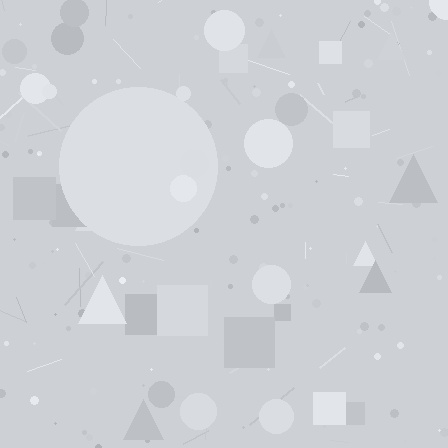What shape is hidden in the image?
A circle is hidden in the image.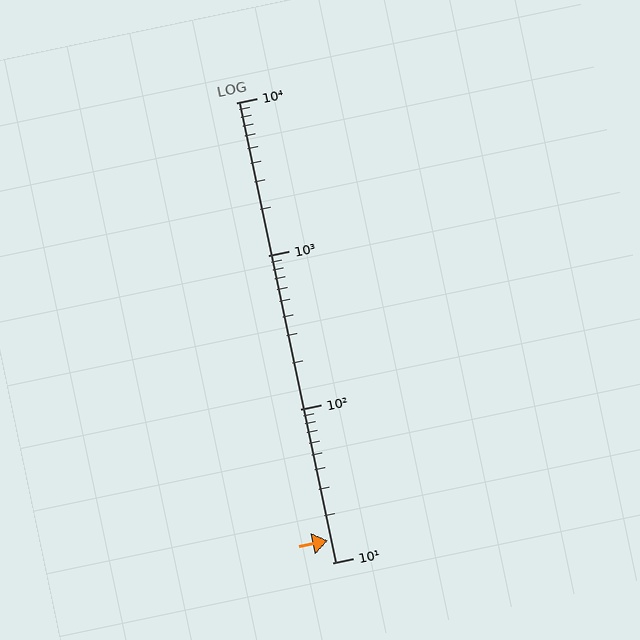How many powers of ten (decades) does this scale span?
The scale spans 3 decades, from 10 to 10000.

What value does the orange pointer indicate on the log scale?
The pointer indicates approximately 14.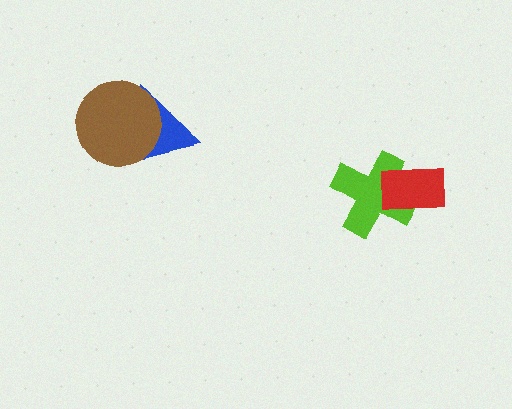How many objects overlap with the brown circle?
1 object overlaps with the brown circle.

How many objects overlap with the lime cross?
1 object overlaps with the lime cross.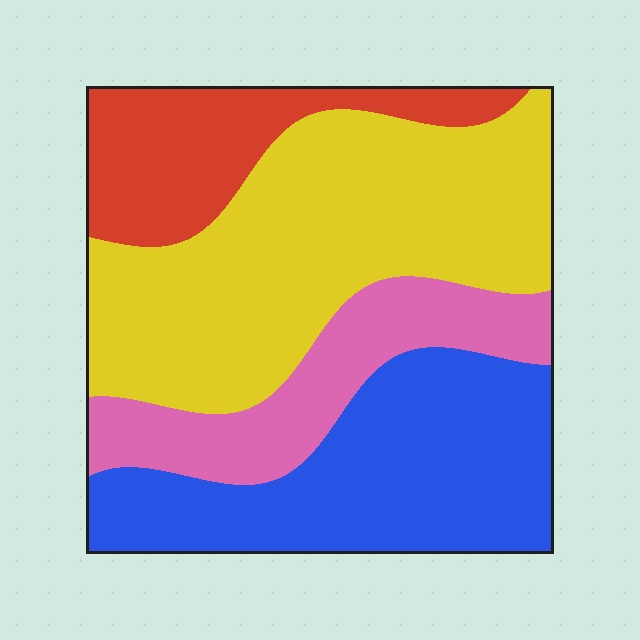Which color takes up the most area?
Yellow, at roughly 40%.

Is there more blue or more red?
Blue.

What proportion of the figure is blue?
Blue takes up about one quarter (1/4) of the figure.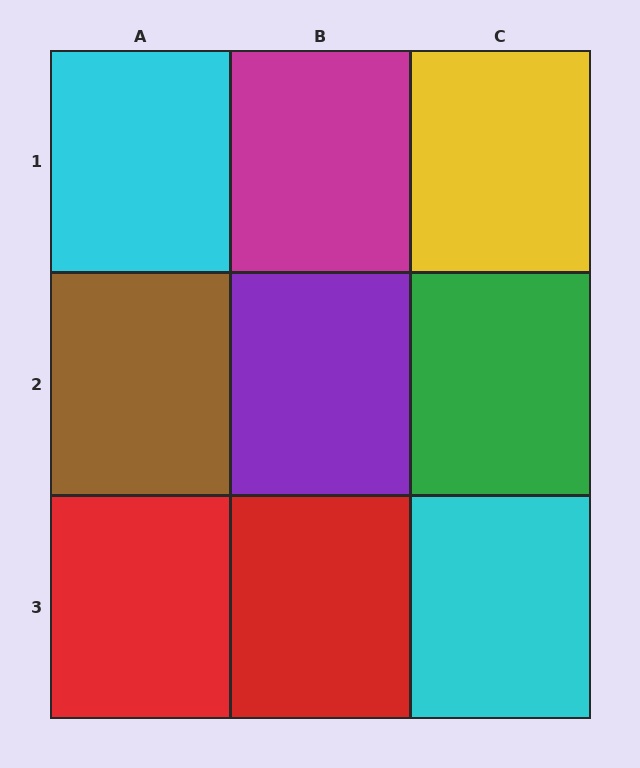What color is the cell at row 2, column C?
Green.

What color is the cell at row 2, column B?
Purple.